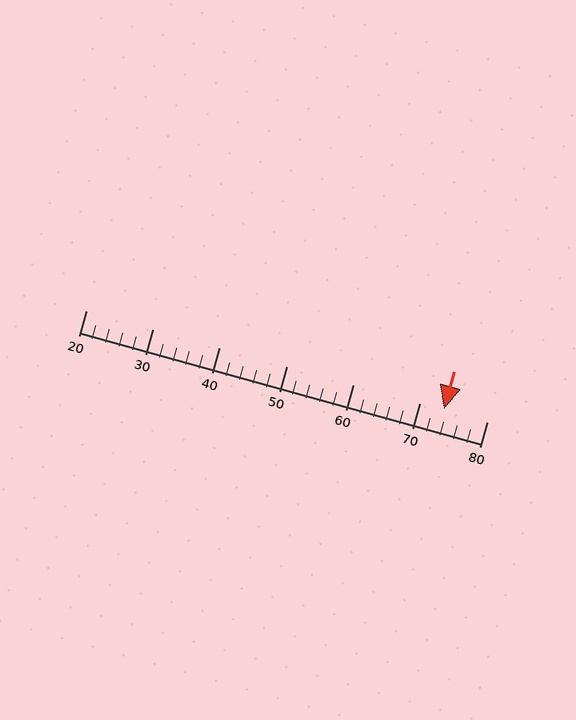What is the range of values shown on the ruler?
The ruler shows values from 20 to 80.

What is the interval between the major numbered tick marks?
The major tick marks are spaced 10 units apart.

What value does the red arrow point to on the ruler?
The red arrow points to approximately 74.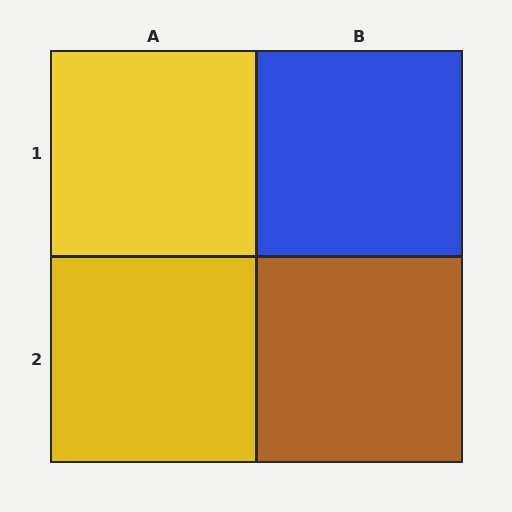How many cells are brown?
1 cell is brown.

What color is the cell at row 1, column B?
Blue.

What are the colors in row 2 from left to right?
Yellow, brown.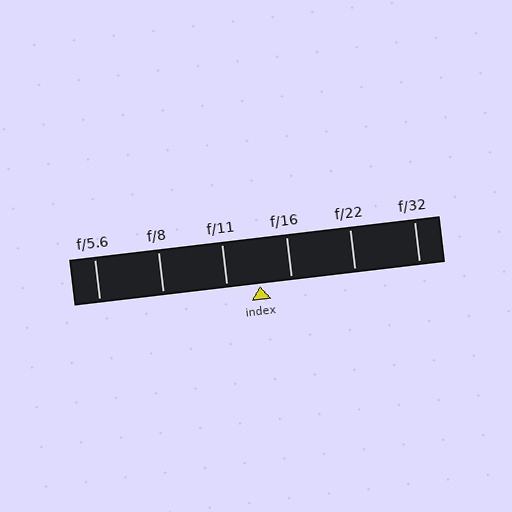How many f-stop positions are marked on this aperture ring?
There are 6 f-stop positions marked.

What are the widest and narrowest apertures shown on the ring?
The widest aperture shown is f/5.6 and the narrowest is f/32.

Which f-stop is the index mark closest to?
The index mark is closest to f/16.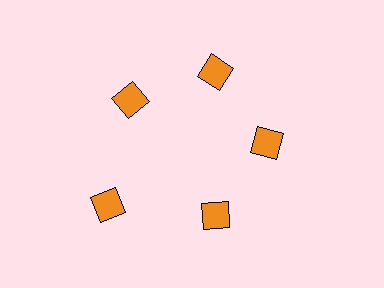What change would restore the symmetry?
The symmetry would be restored by moving it inward, back onto the ring so that all 5 diamonds sit at equal angles and equal distance from the center.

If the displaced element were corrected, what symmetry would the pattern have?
It would have 5-fold rotational symmetry — the pattern would map onto itself every 72 degrees.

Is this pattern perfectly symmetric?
No. The 5 orange diamonds are arranged in a ring, but one element near the 8 o'clock position is pushed outward from the center, breaking the 5-fold rotational symmetry.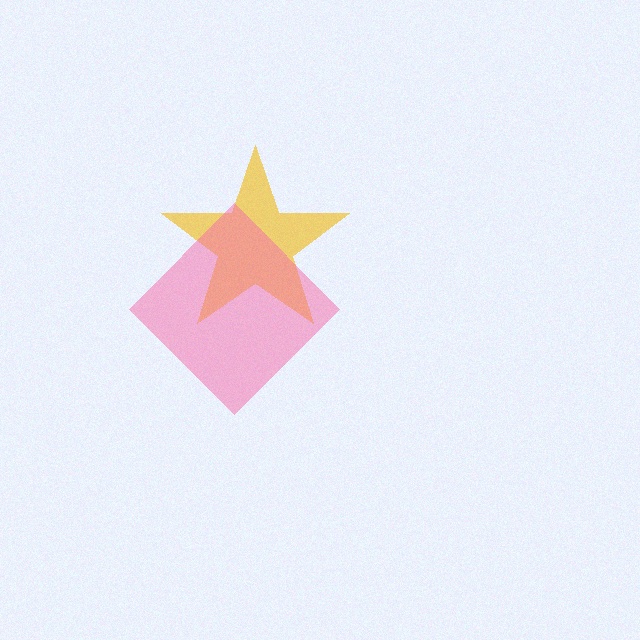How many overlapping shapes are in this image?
There are 2 overlapping shapes in the image.